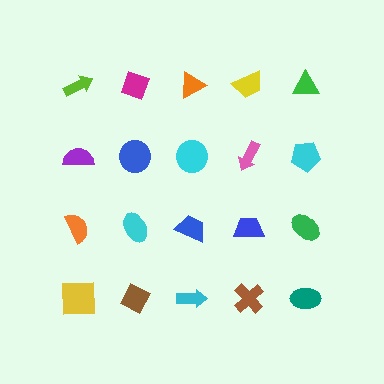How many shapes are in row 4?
5 shapes.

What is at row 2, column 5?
A cyan pentagon.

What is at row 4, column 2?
A brown diamond.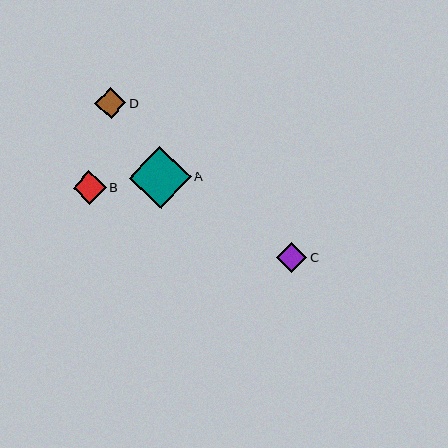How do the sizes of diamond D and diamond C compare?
Diamond D and diamond C are approximately the same size.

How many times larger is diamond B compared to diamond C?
Diamond B is approximately 1.1 times the size of diamond C.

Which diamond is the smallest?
Diamond C is the smallest with a size of approximately 30 pixels.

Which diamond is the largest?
Diamond A is the largest with a size of approximately 61 pixels.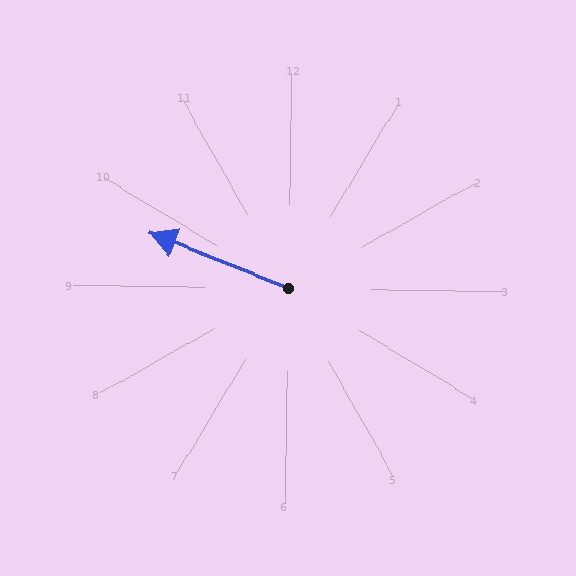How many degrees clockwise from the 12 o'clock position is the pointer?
Approximately 291 degrees.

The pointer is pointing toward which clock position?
Roughly 10 o'clock.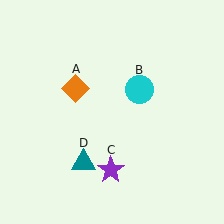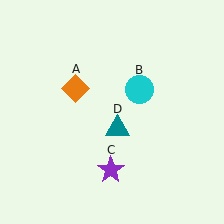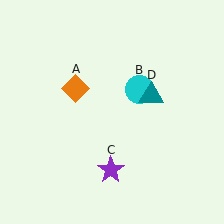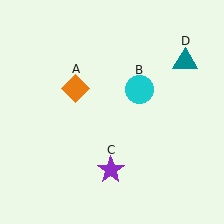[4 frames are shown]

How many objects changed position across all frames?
1 object changed position: teal triangle (object D).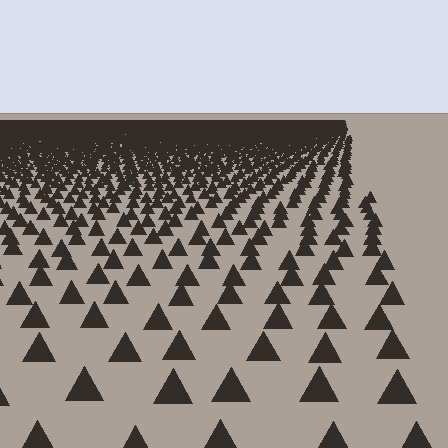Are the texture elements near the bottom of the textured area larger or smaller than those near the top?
Larger. Near the bottom, elements are closer to the viewer and appear at a bigger on-screen size.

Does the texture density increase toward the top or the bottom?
Density increases toward the top.